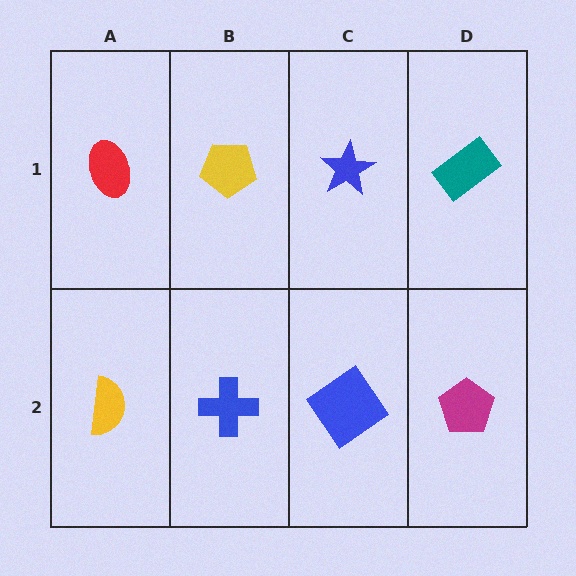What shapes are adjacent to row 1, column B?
A blue cross (row 2, column B), a red ellipse (row 1, column A), a blue star (row 1, column C).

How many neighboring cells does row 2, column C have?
3.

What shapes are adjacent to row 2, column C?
A blue star (row 1, column C), a blue cross (row 2, column B), a magenta pentagon (row 2, column D).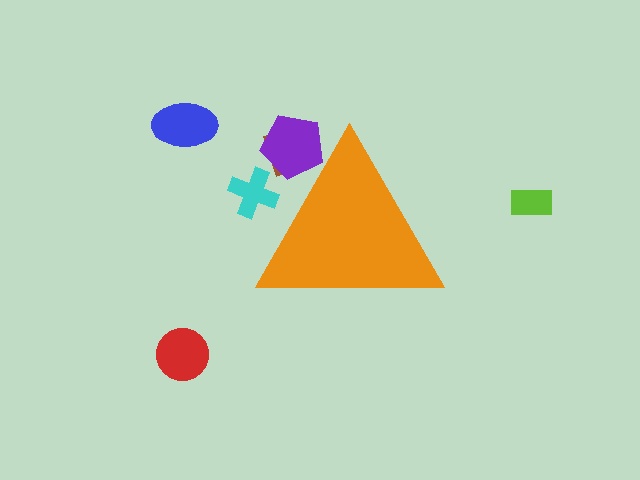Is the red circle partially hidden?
No, the red circle is fully visible.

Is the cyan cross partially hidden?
Yes, the cyan cross is partially hidden behind the orange triangle.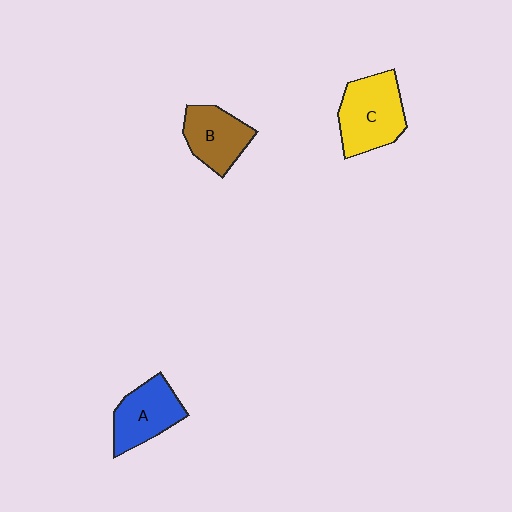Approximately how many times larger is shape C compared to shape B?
Approximately 1.3 times.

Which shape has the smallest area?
Shape B (brown).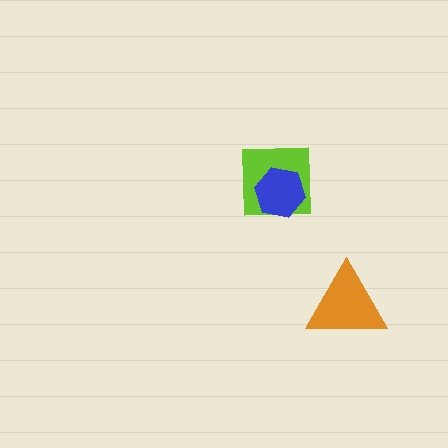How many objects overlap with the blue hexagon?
1 object overlaps with the blue hexagon.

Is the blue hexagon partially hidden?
No, no other shape covers it.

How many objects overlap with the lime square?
1 object overlaps with the lime square.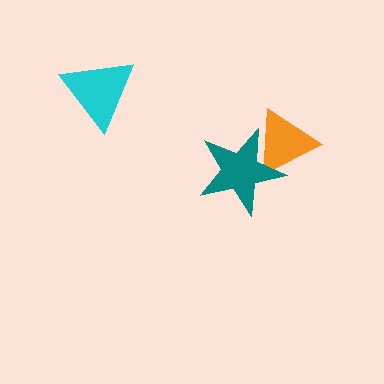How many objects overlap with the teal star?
1 object overlaps with the teal star.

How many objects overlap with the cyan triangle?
0 objects overlap with the cyan triangle.